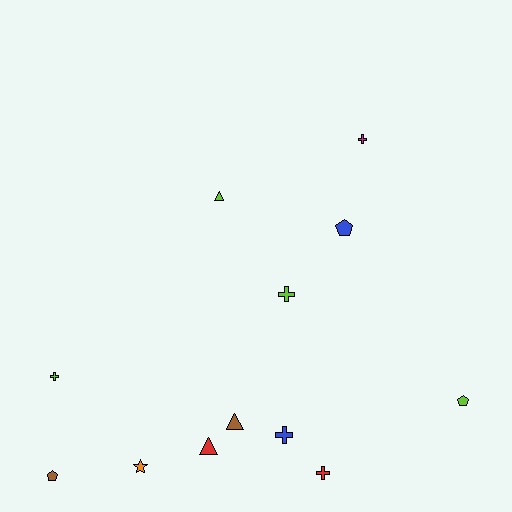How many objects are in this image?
There are 12 objects.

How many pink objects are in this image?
There are no pink objects.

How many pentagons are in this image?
There are 3 pentagons.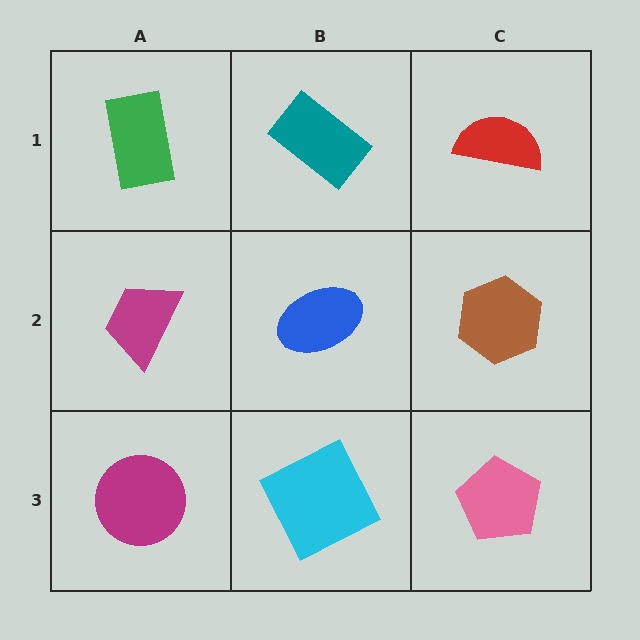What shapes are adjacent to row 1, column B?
A blue ellipse (row 2, column B), a green rectangle (row 1, column A), a red semicircle (row 1, column C).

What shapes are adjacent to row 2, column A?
A green rectangle (row 1, column A), a magenta circle (row 3, column A), a blue ellipse (row 2, column B).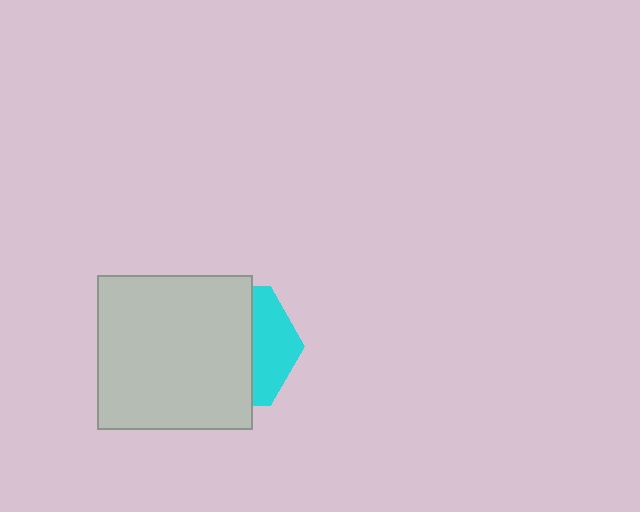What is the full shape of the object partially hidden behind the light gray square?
The partially hidden object is a cyan hexagon.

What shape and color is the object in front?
The object in front is a light gray square.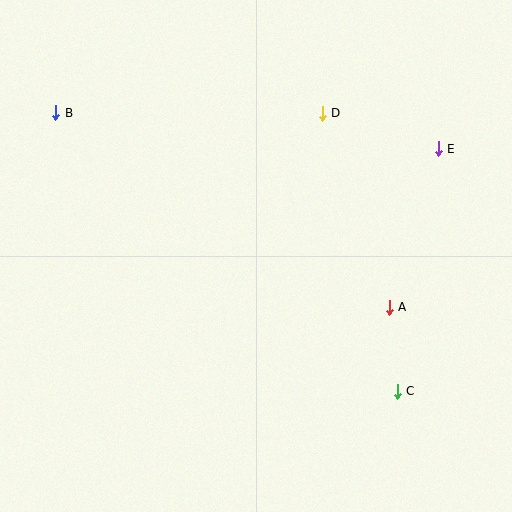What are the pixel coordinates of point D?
Point D is at (322, 113).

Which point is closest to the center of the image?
Point A at (389, 307) is closest to the center.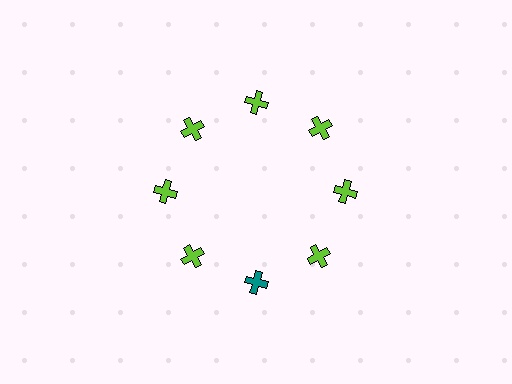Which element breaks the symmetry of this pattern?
The teal cross at roughly the 6 o'clock position breaks the symmetry. All other shapes are lime crosses.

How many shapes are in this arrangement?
There are 8 shapes arranged in a ring pattern.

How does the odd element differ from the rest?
It has a different color: teal instead of lime.